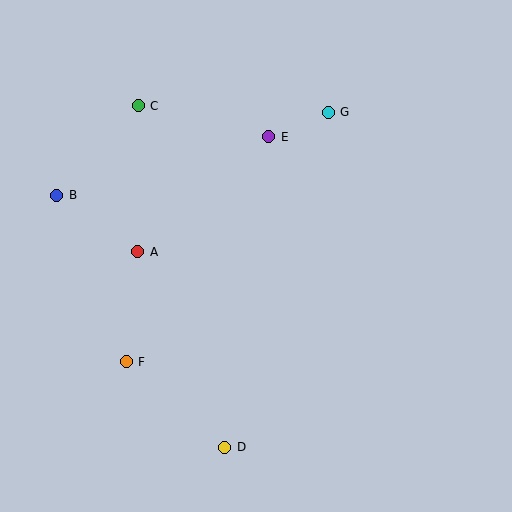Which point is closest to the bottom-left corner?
Point F is closest to the bottom-left corner.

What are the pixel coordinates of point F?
Point F is at (126, 362).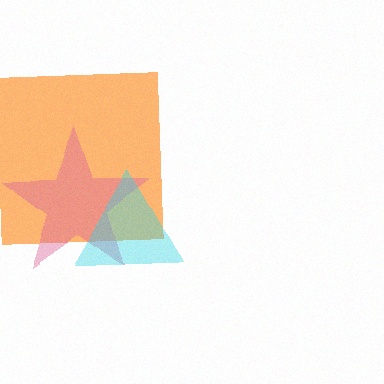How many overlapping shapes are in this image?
There are 3 overlapping shapes in the image.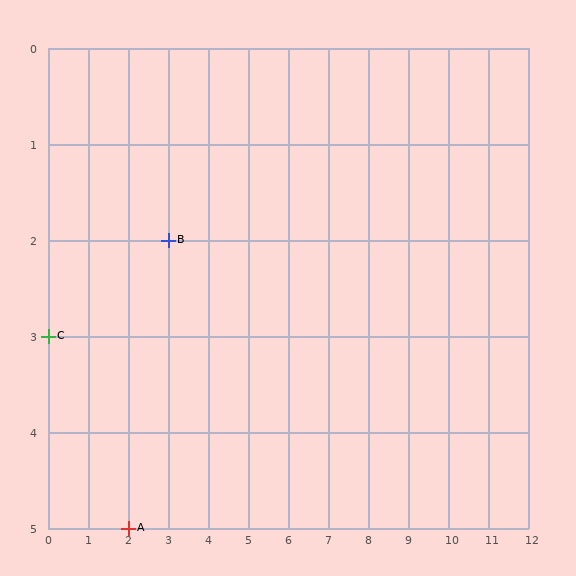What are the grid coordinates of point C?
Point C is at grid coordinates (0, 3).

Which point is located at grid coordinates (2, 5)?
Point A is at (2, 5).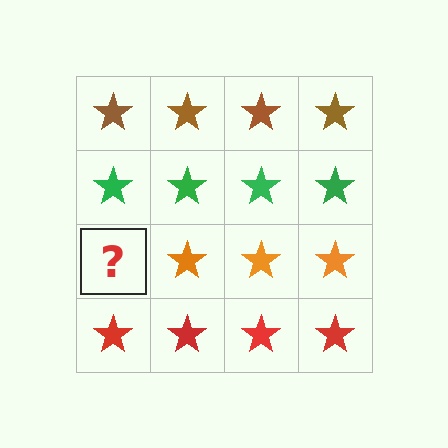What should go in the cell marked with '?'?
The missing cell should contain an orange star.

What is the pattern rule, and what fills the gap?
The rule is that each row has a consistent color. The gap should be filled with an orange star.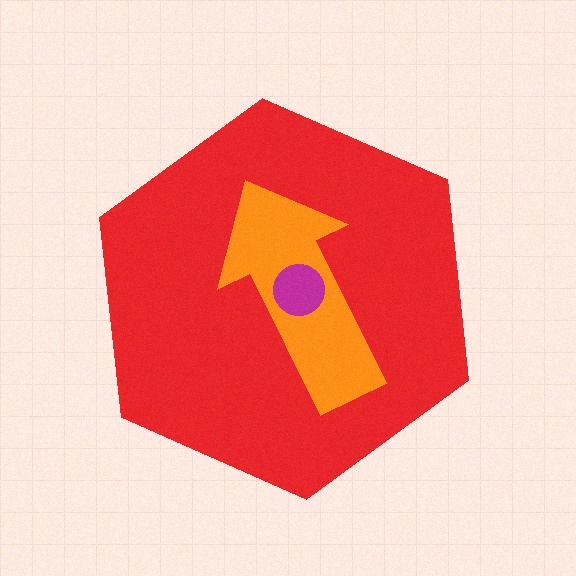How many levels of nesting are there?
3.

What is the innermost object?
The magenta circle.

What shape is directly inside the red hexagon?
The orange arrow.